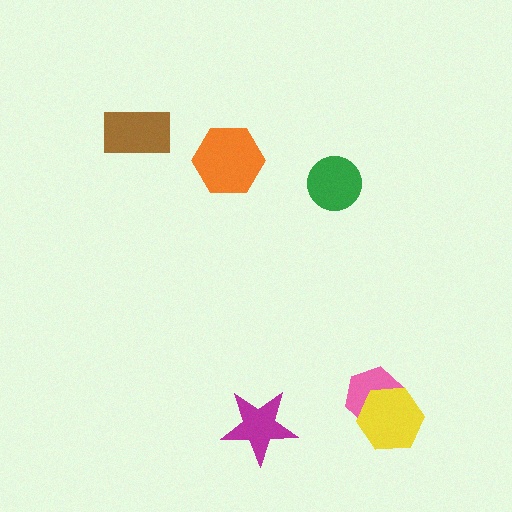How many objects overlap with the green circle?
0 objects overlap with the green circle.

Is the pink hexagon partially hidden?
Yes, it is partially covered by another shape.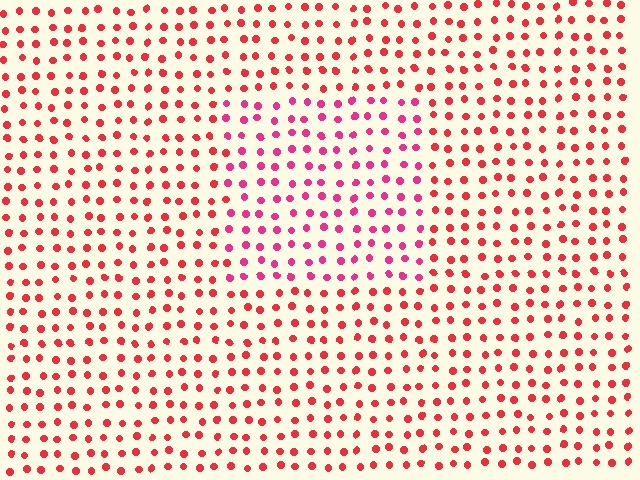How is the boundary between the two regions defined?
The boundary is defined purely by a slight shift in hue (about 27 degrees). Spacing, size, and orientation are identical on both sides.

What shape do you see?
I see a rectangle.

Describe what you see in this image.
The image is filled with small red elements in a uniform arrangement. A rectangle-shaped region is visible where the elements are tinted to a slightly different hue, forming a subtle color boundary.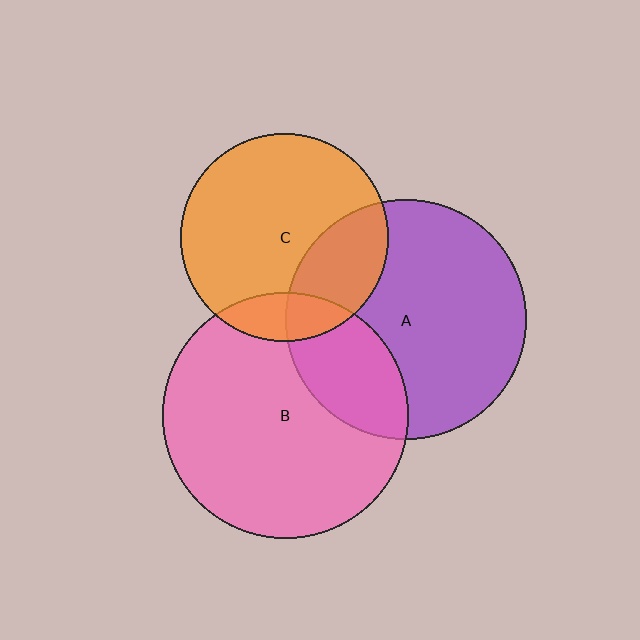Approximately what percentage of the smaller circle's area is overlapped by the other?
Approximately 15%.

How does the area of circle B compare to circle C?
Approximately 1.4 times.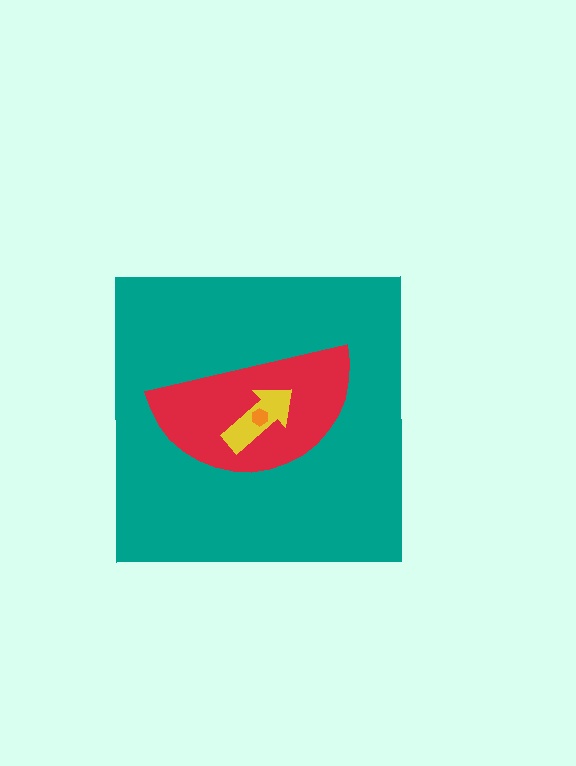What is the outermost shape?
The teal square.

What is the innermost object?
The orange hexagon.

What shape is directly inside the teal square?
The red semicircle.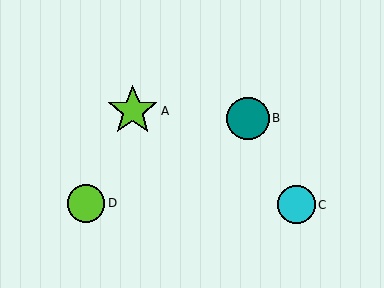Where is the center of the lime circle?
The center of the lime circle is at (86, 203).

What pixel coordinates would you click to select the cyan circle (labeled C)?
Click at (296, 205) to select the cyan circle C.